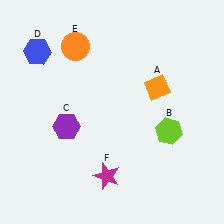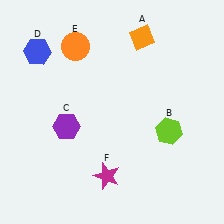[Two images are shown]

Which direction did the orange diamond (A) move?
The orange diamond (A) moved up.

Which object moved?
The orange diamond (A) moved up.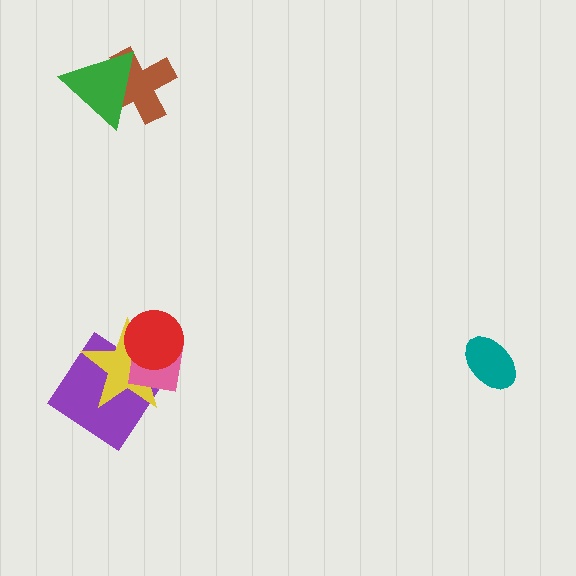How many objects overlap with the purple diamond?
2 objects overlap with the purple diamond.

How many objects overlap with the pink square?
3 objects overlap with the pink square.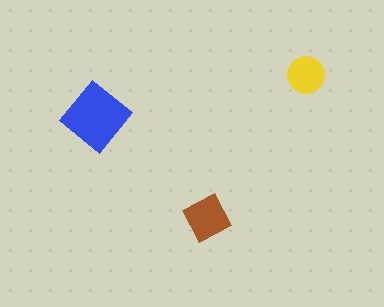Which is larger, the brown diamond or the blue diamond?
The blue diamond.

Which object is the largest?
The blue diamond.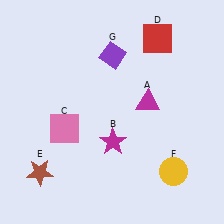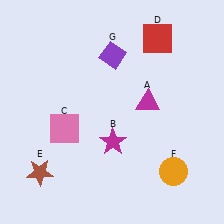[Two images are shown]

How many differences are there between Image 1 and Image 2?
There is 1 difference between the two images.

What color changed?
The circle (F) changed from yellow in Image 1 to orange in Image 2.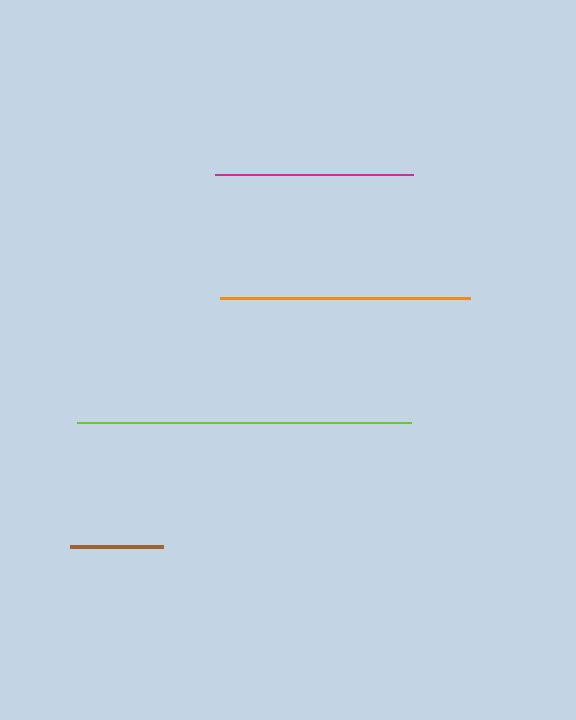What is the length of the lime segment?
The lime segment is approximately 334 pixels long.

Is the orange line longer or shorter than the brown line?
The orange line is longer than the brown line.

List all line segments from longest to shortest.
From longest to shortest: lime, orange, magenta, brown.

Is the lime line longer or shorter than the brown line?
The lime line is longer than the brown line.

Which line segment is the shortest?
The brown line is the shortest at approximately 93 pixels.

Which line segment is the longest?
The lime line is the longest at approximately 334 pixels.